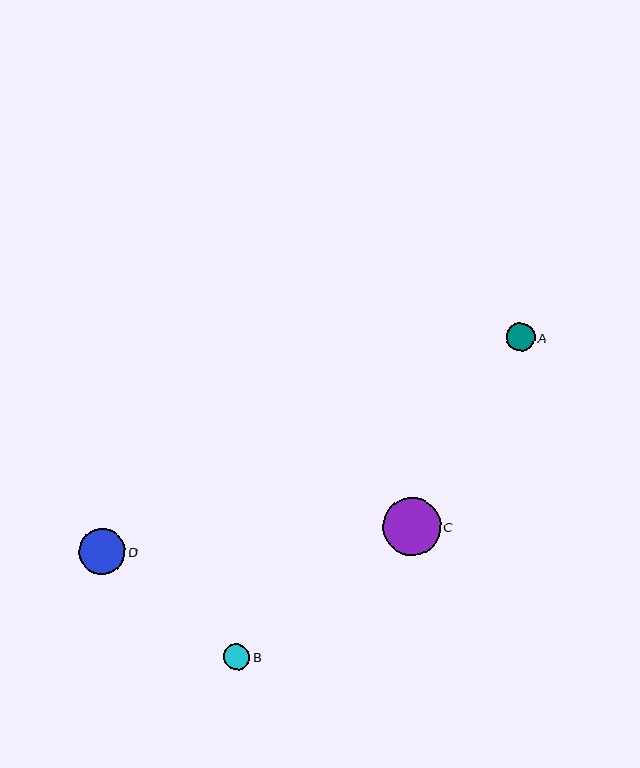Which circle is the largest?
Circle C is the largest with a size of approximately 58 pixels.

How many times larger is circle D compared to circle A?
Circle D is approximately 1.6 times the size of circle A.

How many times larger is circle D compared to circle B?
Circle D is approximately 1.7 times the size of circle B.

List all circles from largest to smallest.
From largest to smallest: C, D, A, B.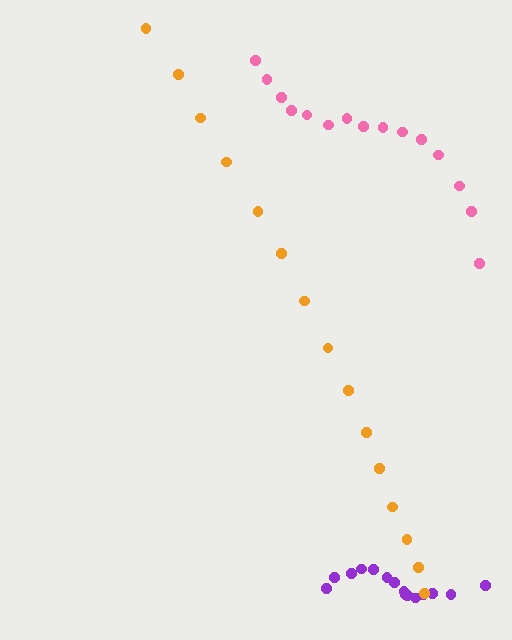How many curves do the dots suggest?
There are 3 distinct paths.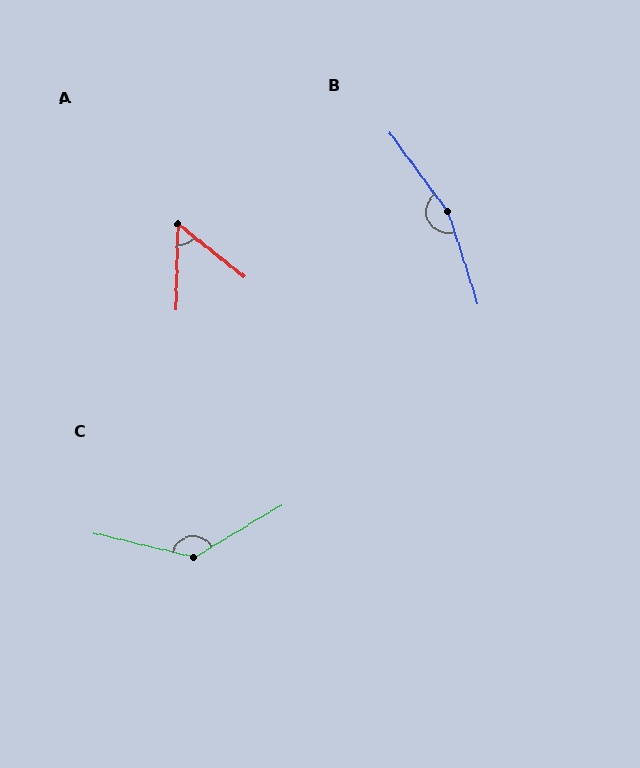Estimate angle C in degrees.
Approximately 136 degrees.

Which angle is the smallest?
A, at approximately 52 degrees.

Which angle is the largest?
B, at approximately 162 degrees.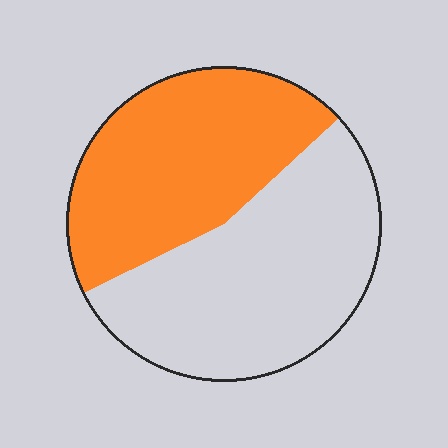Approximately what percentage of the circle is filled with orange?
Approximately 45%.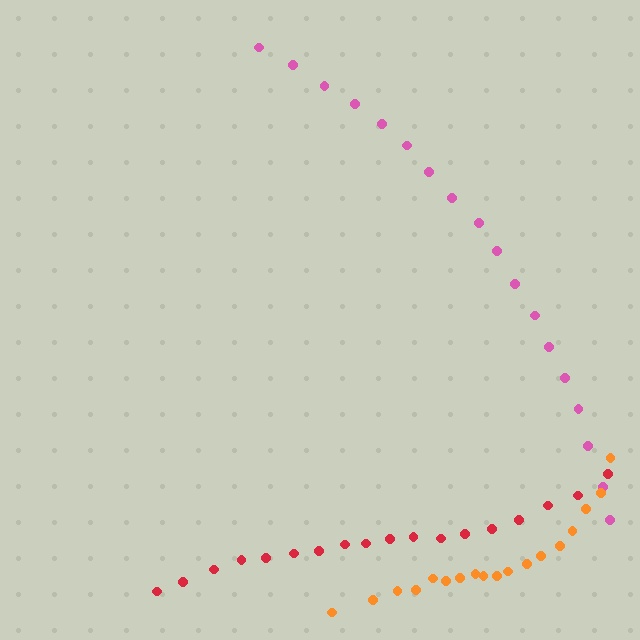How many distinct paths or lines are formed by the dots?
There are 3 distinct paths.